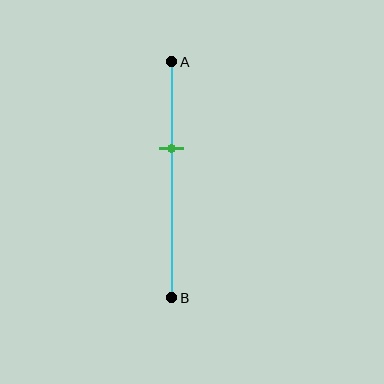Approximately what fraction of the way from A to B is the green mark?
The green mark is approximately 35% of the way from A to B.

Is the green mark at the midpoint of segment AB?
No, the mark is at about 35% from A, not at the 50% midpoint.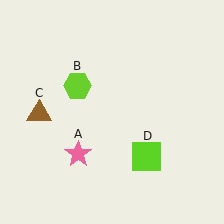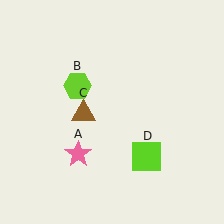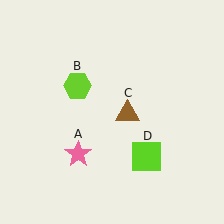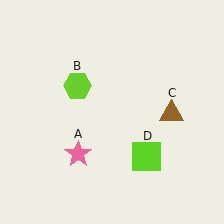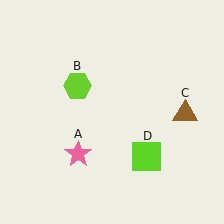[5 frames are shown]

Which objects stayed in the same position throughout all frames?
Pink star (object A) and lime hexagon (object B) and lime square (object D) remained stationary.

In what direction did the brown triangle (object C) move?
The brown triangle (object C) moved right.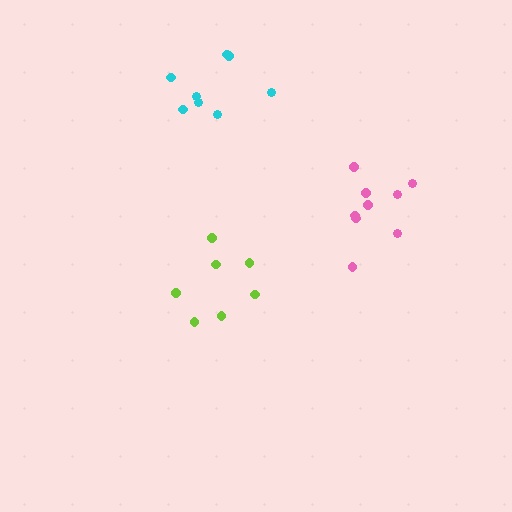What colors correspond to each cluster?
The clusters are colored: lime, pink, cyan.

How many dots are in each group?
Group 1: 7 dots, Group 2: 9 dots, Group 3: 8 dots (24 total).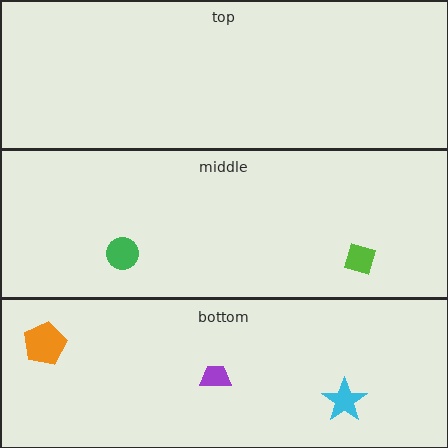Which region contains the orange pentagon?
The bottom region.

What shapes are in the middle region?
The lime diamond, the green circle.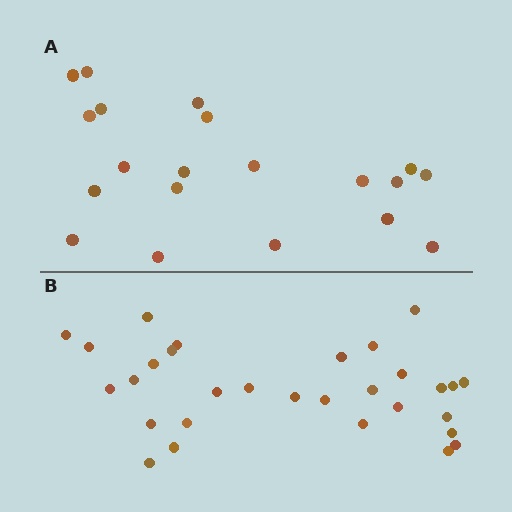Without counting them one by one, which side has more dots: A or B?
Region B (the bottom region) has more dots.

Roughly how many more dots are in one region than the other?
Region B has roughly 10 or so more dots than region A.